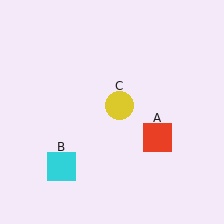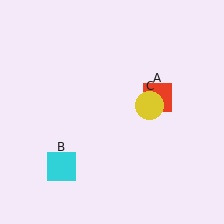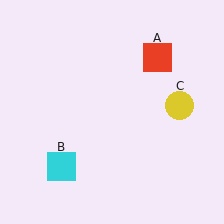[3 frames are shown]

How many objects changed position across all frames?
2 objects changed position: red square (object A), yellow circle (object C).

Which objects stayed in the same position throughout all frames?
Cyan square (object B) remained stationary.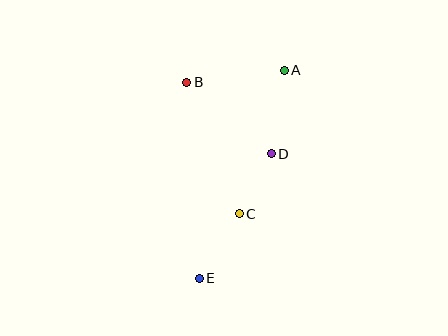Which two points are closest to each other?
Points C and D are closest to each other.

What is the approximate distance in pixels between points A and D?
The distance between A and D is approximately 84 pixels.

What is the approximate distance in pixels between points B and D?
The distance between B and D is approximately 110 pixels.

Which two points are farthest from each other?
Points A and E are farthest from each other.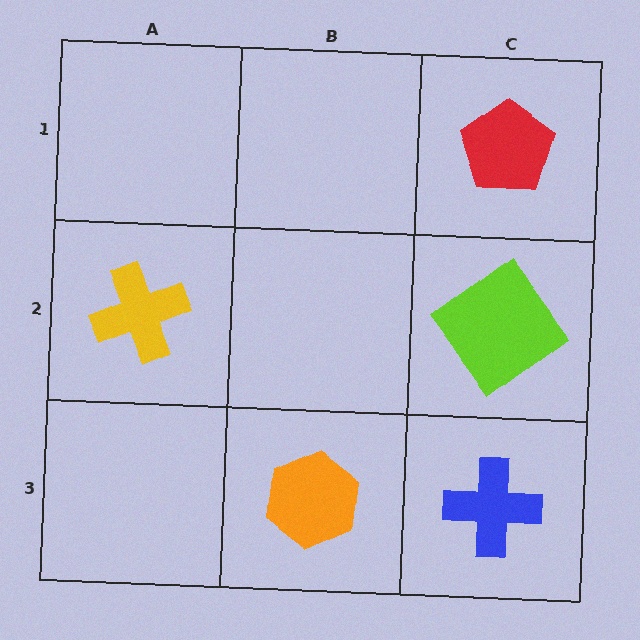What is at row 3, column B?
An orange hexagon.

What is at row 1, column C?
A red pentagon.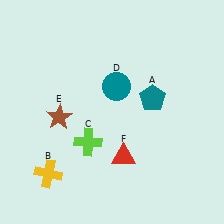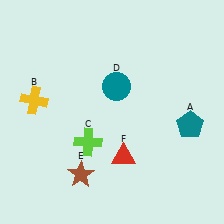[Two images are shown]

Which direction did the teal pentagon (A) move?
The teal pentagon (A) moved right.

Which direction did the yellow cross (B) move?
The yellow cross (B) moved up.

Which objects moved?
The objects that moved are: the teal pentagon (A), the yellow cross (B), the brown star (E).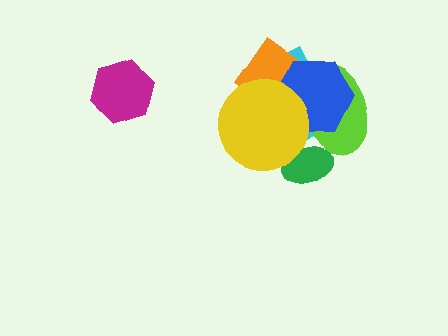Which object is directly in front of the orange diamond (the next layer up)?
The blue hexagon is directly in front of the orange diamond.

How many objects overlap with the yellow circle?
5 objects overlap with the yellow circle.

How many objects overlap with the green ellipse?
2 objects overlap with the green ellipse.